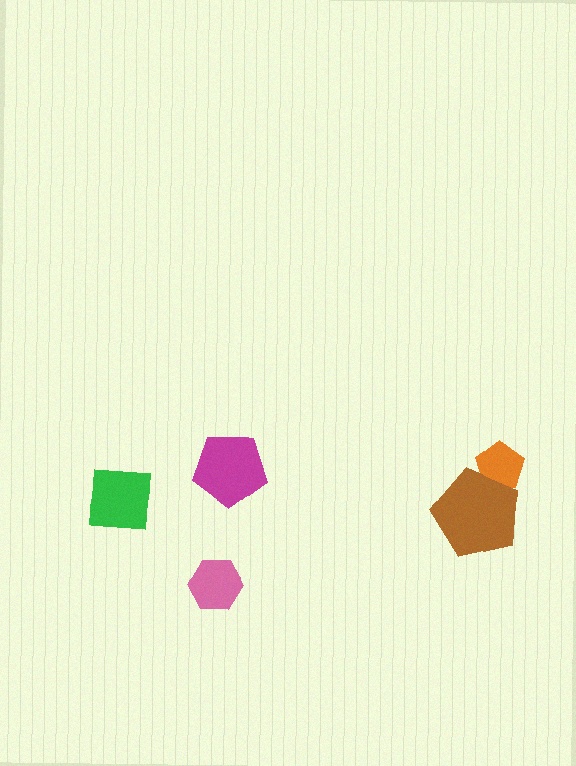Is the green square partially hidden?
No, no other shape covers it.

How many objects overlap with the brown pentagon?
1 object overlaps with the brown pentagon.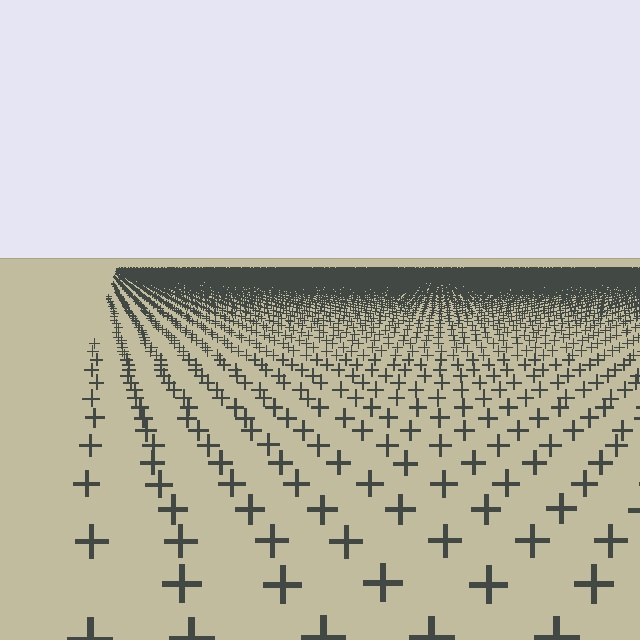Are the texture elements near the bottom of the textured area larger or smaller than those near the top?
Larger. Near the bottom, elements are closer to the viewer and appear at a bigger on-screen size.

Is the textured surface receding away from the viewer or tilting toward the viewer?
The surface is receding away from the viewer. Texture elements get smaller and denser toward the top.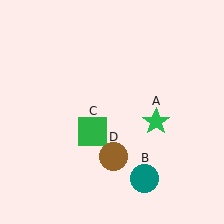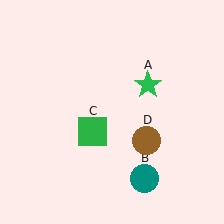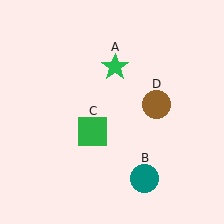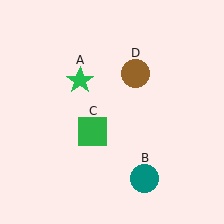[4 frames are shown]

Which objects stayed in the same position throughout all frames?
Teal circle (object B) and green square (object C) remained stationary.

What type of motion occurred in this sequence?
The green star (object A), brown circle (object D) rotated counterclockwise around the center of the scene.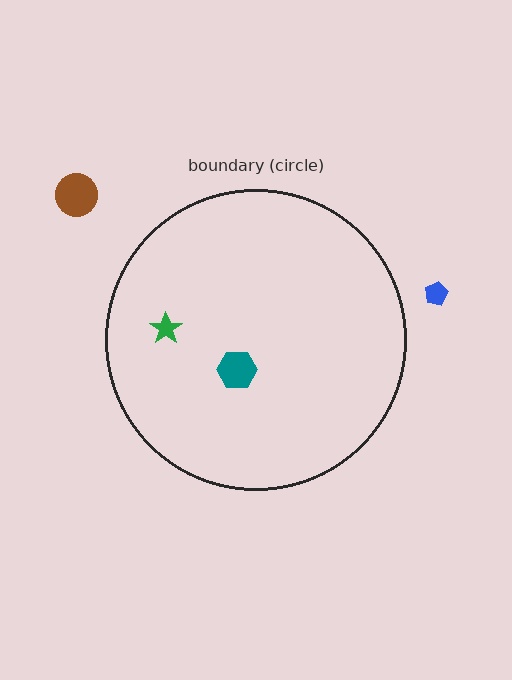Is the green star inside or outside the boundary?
Inside.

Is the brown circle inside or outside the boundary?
Outside.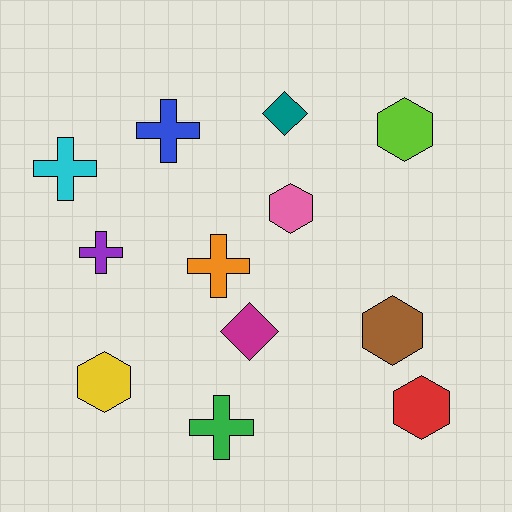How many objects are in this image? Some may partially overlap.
There are 12 objects.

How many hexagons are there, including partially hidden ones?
There are 5 hexagons.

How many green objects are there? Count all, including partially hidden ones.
There is 1 green object.